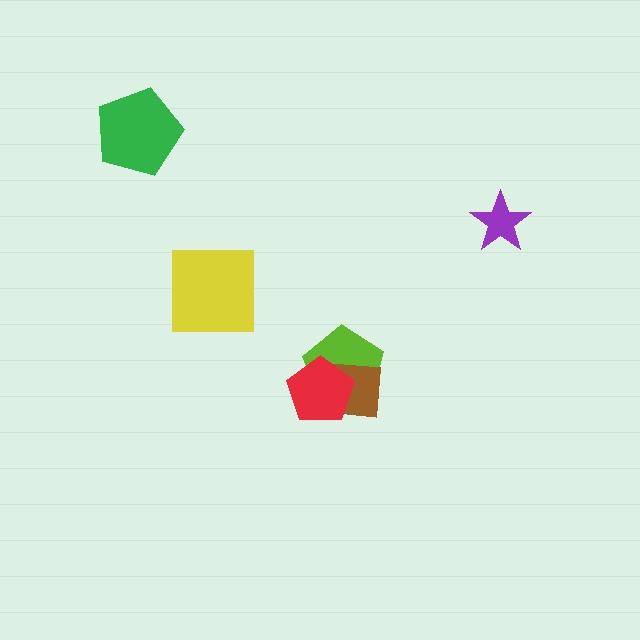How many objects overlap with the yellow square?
0 objects overlap with the yellow square.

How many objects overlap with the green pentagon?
0 objects overlap with the green pentagon.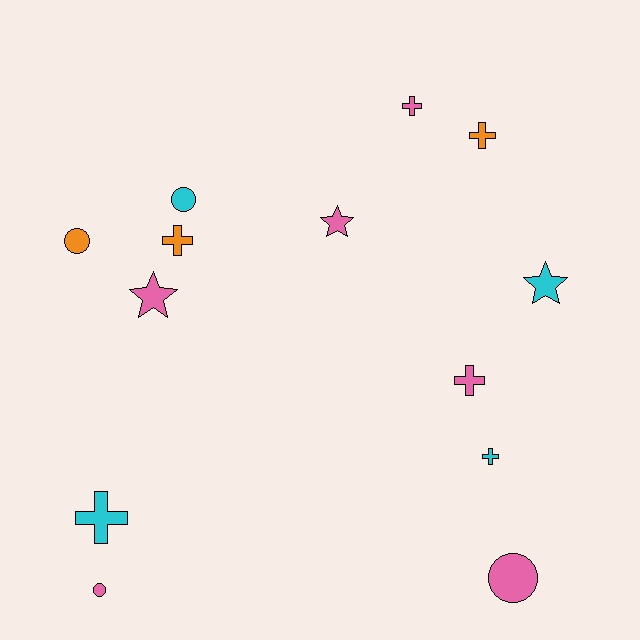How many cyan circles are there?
There is 1 cyan circle.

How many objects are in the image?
There are 13 objects.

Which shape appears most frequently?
Cross, with 6 objects.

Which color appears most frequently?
Pink, with 6 objects.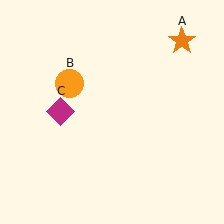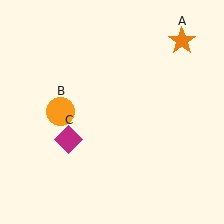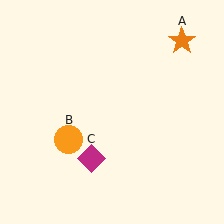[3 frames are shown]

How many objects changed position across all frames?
2 objects changed position: orange circle (object B), magenta diamond (object C).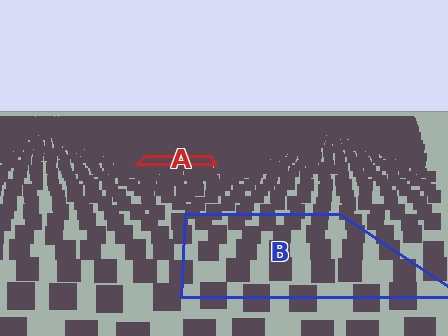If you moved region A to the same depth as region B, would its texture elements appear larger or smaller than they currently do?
They would appear larger. At a closer depth, the same texture elements are projected at a bigger on-screen size.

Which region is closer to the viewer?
Region B is closer. The texture elements there are larger and more spread out.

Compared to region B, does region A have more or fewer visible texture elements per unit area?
Region A has more texture elements per unit area — they are packed more densely because it is farther away.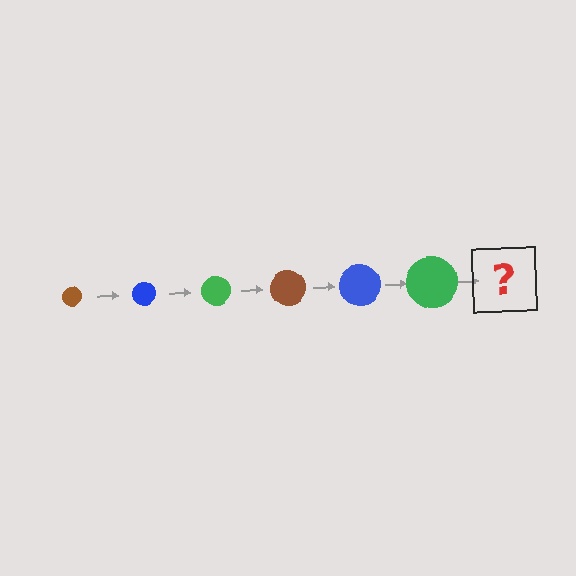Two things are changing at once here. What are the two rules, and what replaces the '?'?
The two rules are that the circle grows larger each step and the color cycles through brown, blue, and green. The '?' should be a brown circle, larger than the previous one.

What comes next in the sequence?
The next element should be a brown circle, larger than the previous one.